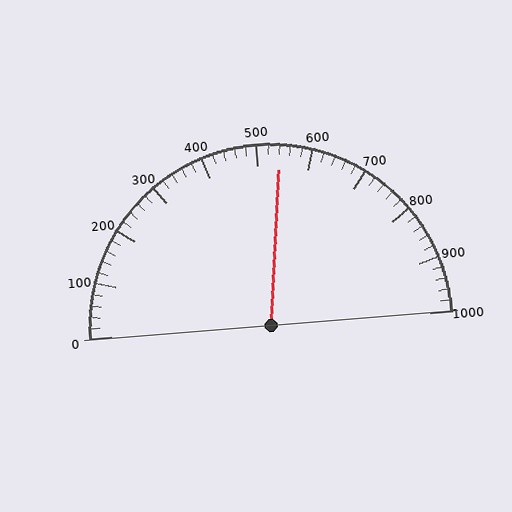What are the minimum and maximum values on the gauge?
The gauge ranges from 0 to 1000.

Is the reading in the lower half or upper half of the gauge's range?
The reading is in the upper half of the range (0 to 1000).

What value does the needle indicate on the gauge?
The needle indicates approximately 540.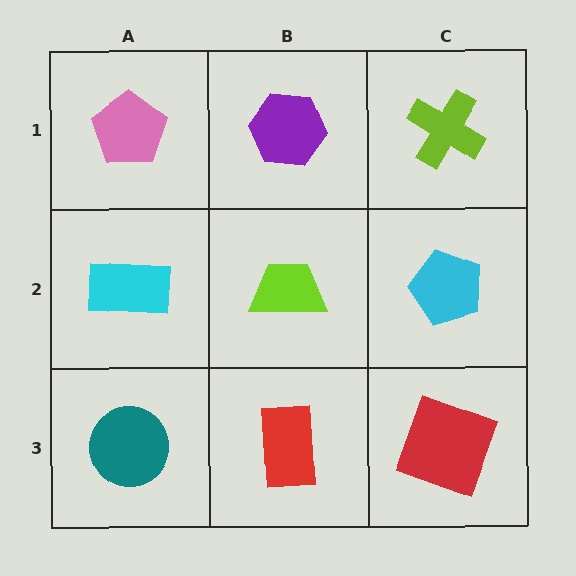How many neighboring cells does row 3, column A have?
2.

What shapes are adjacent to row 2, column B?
A purple hexagon (row 1, column B), a red rectangle (row 3, column B), a cyan rectangle (row 2, column A), a cyan pentagon (row 2, column C).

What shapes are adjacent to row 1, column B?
A lime trapezoid (row 2, column B), a pink pentagon (row 1, column A), a lime cross (row 1, column C).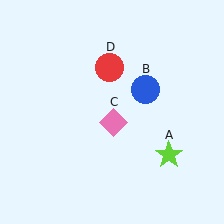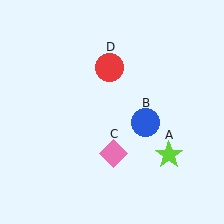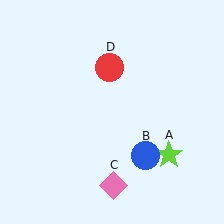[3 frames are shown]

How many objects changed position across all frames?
2 objects changed position: blue circle (object B), pink diamond (object C).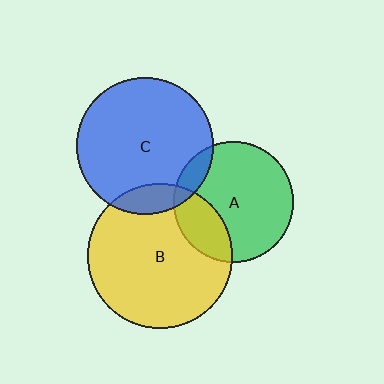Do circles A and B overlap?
Yes.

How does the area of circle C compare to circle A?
Approximately 1.3 times.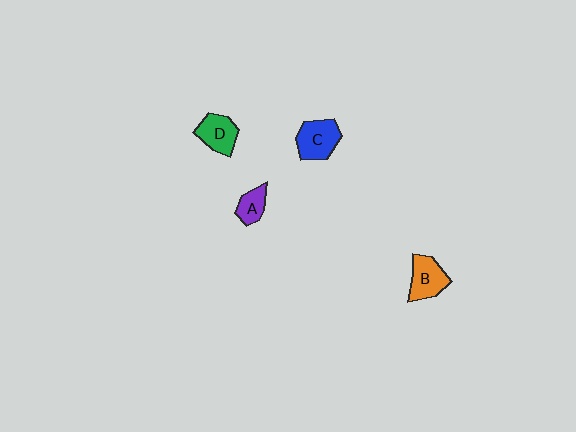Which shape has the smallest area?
Shape A (purple).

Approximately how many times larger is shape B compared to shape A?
Approximately 1.6 times.